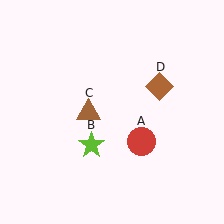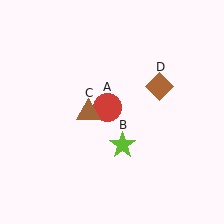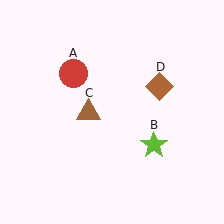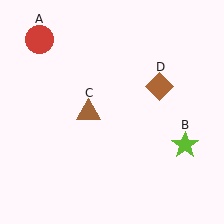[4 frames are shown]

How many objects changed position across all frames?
2 objects changed position: red circle (object A), lime star (object B).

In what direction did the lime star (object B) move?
The lime star (object B) moved right.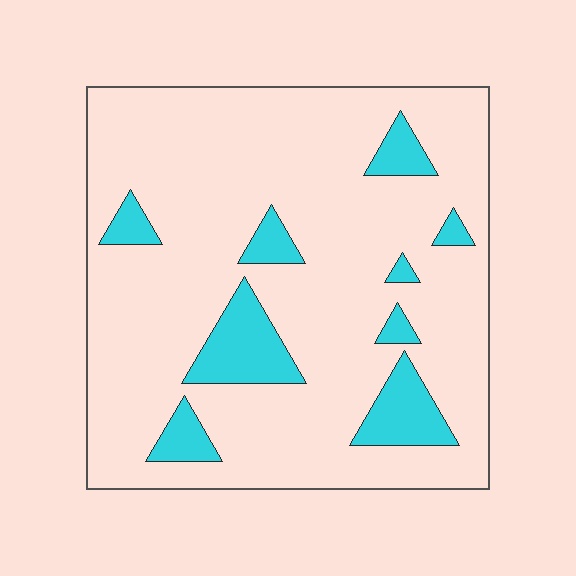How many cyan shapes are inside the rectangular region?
9.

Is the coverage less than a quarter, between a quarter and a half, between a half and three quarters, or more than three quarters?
Less than a quarter.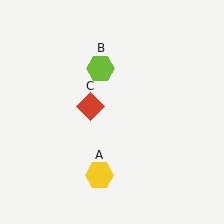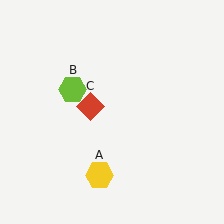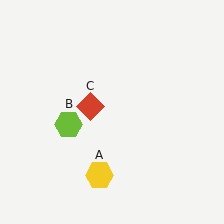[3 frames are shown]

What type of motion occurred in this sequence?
The lime hexagon (object B) rotated counterclockwise around the center of the scene.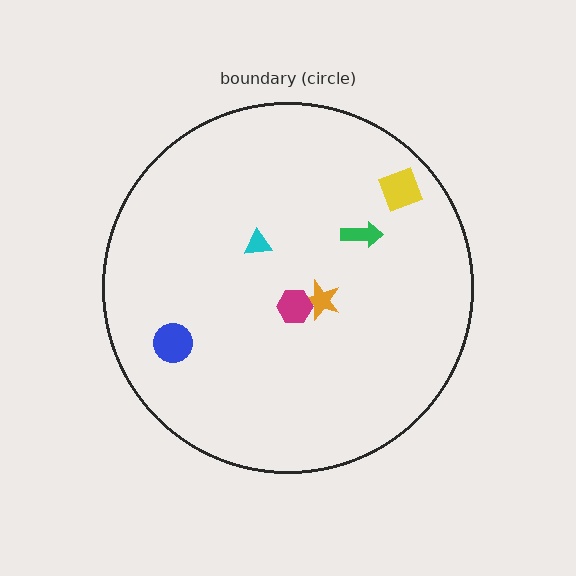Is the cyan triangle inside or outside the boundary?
Inside.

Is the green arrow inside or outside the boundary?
Inside.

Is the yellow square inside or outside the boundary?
Inside.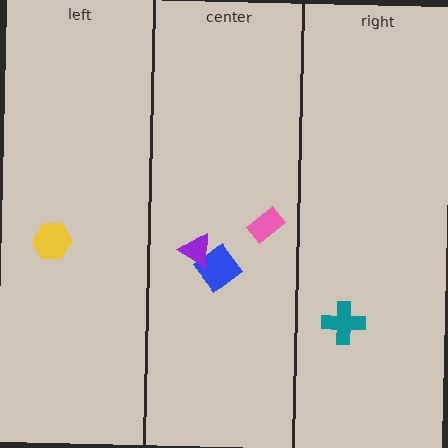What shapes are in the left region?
The yellow hexagon.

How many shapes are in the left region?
1.